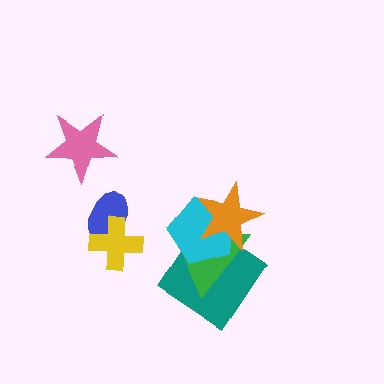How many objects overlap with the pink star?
0 objects overlap with the pink star.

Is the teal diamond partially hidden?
Yes, it is partially covered by another shape.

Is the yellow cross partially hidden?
No, no other shape covers it.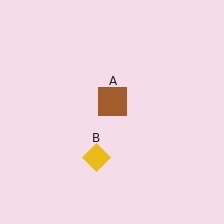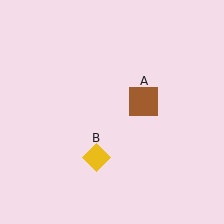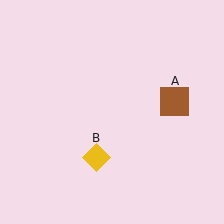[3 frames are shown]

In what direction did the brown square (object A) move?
The brown square (object A) moved right.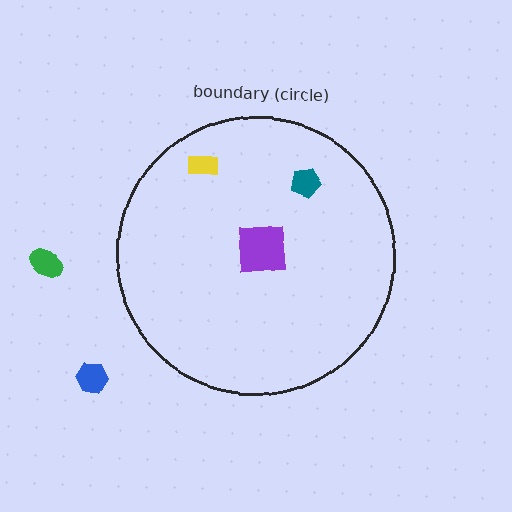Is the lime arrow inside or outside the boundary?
Inside.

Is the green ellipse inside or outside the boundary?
Outside.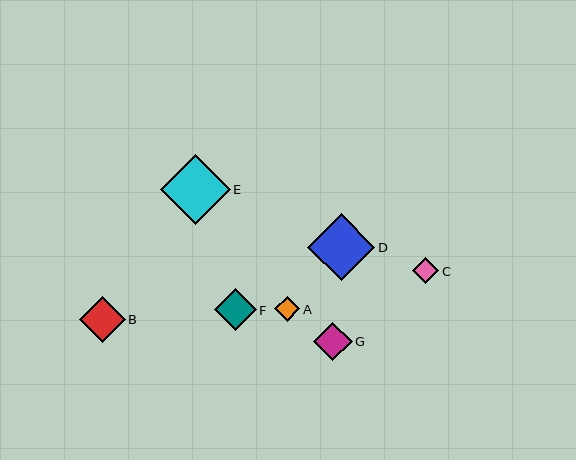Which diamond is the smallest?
Diamond A is the smallest with a size of approximately 25 pixels.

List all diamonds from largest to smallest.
From largest to smallest: E, D, B, F, G, C, A.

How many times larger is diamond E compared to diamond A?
Diamond E is approximately 2.8 times the size of diamond A.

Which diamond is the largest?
Diamond E is the largest with a size of approximately 70 pixels.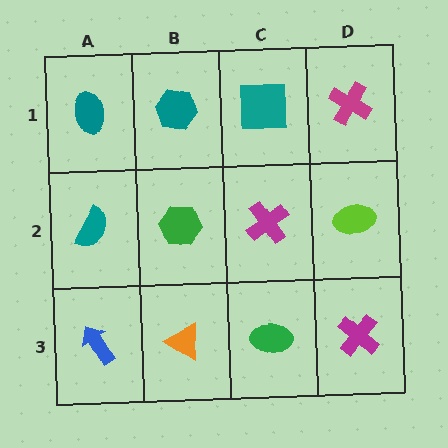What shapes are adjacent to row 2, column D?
A magenta cross (row 1, column D), a magenta cross (row 3, column D), a magenta cross (row 2, column C).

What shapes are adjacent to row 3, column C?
A magenta cross (row 2, column C), an orange triangle (row 3, column B), a magenta cross (row 3, column D).